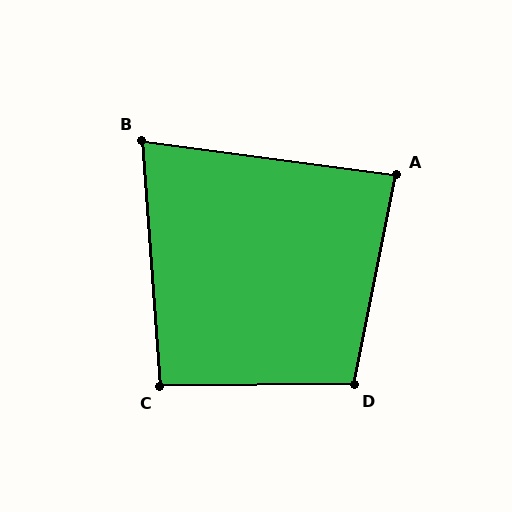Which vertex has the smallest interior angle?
B, at approximately 78 degrees.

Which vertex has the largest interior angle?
D, at approximately 102 degrees.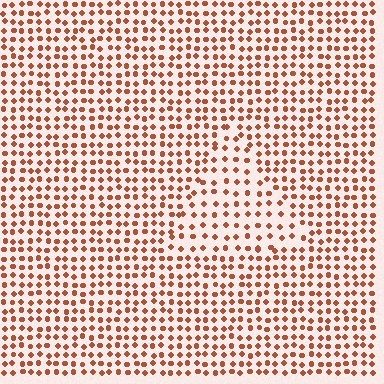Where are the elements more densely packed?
The elements are more densely packed outside the triangle boundary.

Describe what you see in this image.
The image contains small brown elements arranged at two different densities. A triangle-shaped region is visible where the elements are less densely packed than the surrounding area.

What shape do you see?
I see a triangle.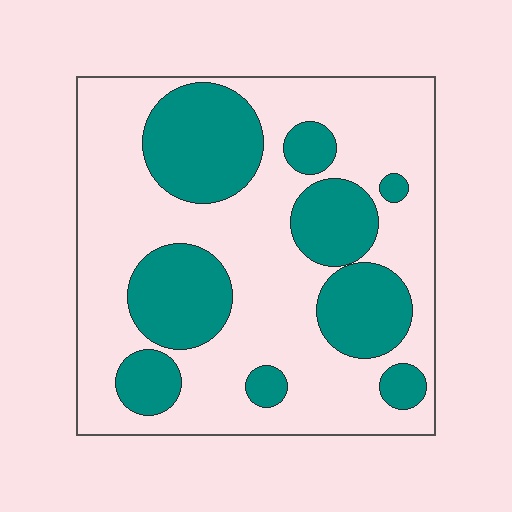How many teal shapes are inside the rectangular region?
9.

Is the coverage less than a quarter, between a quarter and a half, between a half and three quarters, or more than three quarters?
Between a quarter and a half.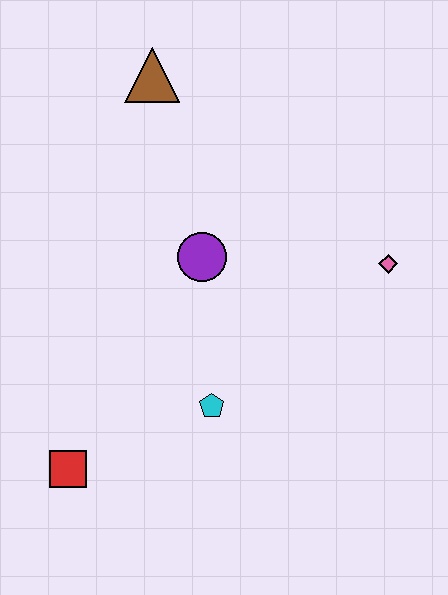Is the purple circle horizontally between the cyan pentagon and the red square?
Yes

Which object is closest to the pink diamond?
The purple circle is closest to the pink diamond.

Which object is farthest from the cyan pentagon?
The brown triangle is farthest from the cyan pentagon.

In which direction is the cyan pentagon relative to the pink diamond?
The cyan pentagon is to the left of the pink diamond.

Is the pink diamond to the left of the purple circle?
No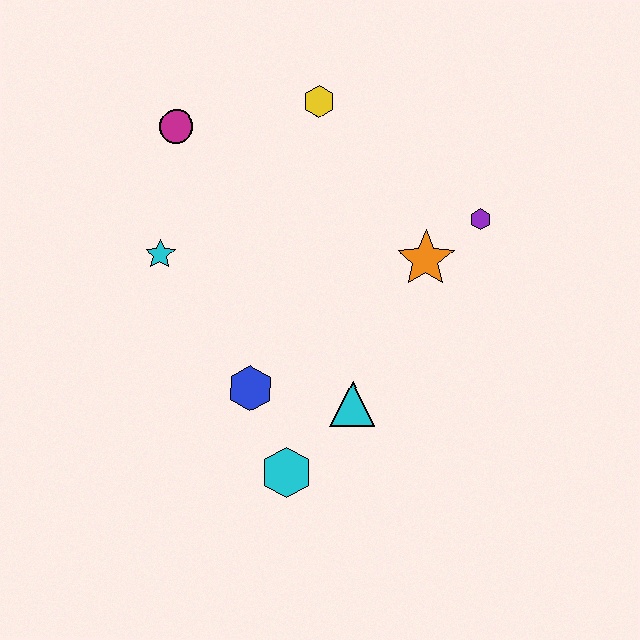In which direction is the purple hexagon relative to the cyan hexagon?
The purple hexagon is above the cyan hexagon.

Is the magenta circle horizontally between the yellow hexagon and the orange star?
No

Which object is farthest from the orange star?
The magenta circle is farthest from the orange star.